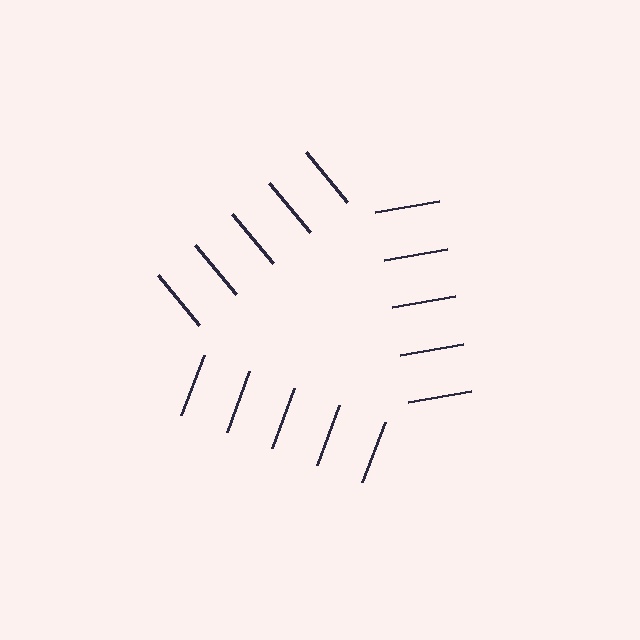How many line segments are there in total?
15 — 5 along each of the 3 edges.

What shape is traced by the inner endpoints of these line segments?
An illusory triangle — the line segments terminate on its edges but no continuous stroke is drawn.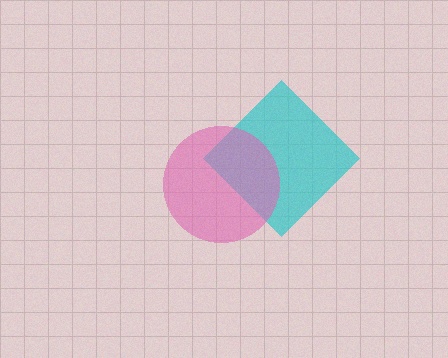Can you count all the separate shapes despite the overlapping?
Yes, there are 2 separate shapes.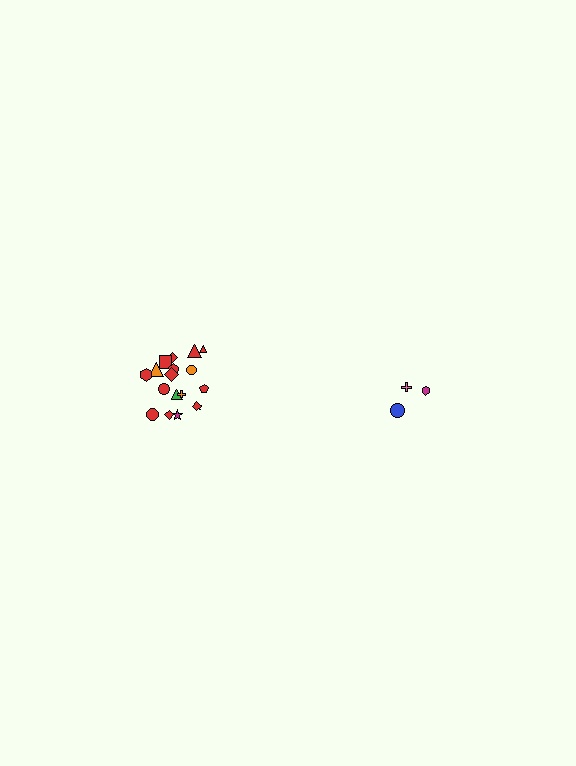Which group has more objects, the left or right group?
The left group.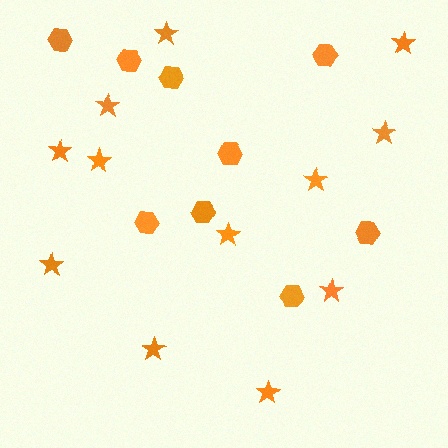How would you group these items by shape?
There are 2 groups: one group of hexagons (9) and one group of stars (12).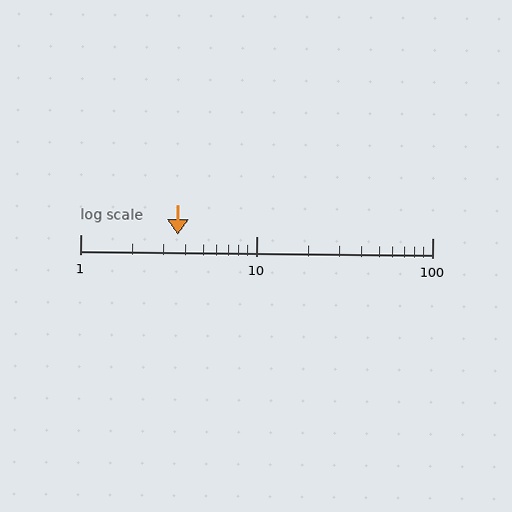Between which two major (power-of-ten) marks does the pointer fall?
The pointer is between 1 and 10.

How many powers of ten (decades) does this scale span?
The scale spans 2 decades, from 1 to 100.